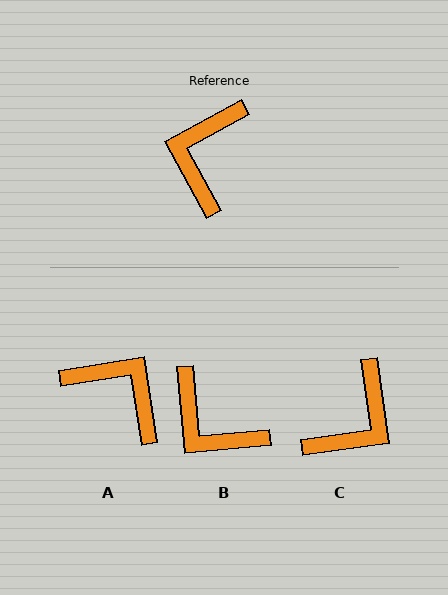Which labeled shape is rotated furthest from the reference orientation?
C, about 159 degrees away.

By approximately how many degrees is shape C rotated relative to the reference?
Approximately 159 degrees counter-clockwise.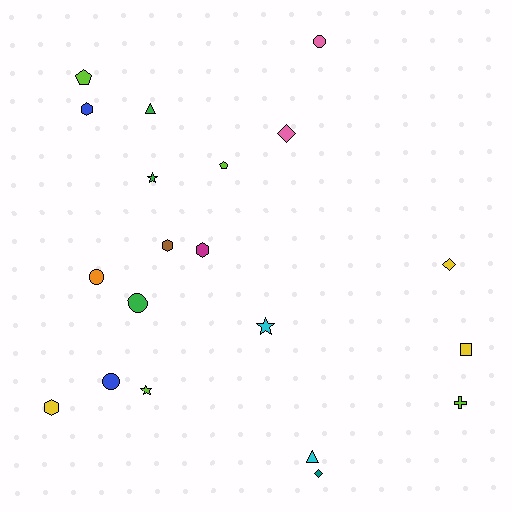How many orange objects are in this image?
There is 1 orange object.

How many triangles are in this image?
There are 2 triangles.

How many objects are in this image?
There are 20 objects.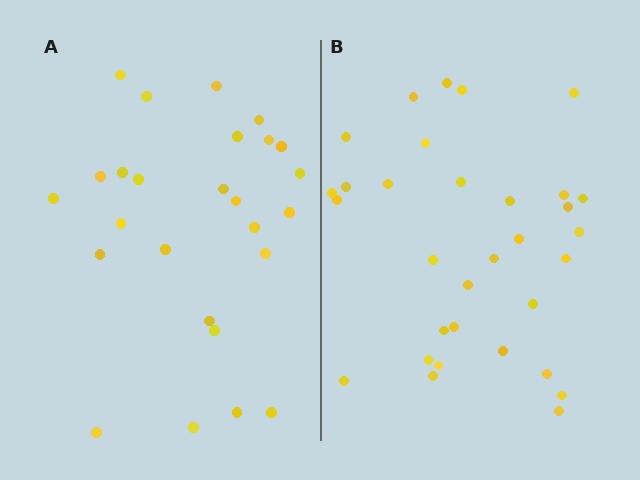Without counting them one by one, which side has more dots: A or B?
Region B (the right region) has more dots.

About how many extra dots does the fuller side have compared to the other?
Region B has about 6 more dots than region A.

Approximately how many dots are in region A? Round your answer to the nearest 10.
About 30 dots. (The exact count is 26, which rounds to 30.)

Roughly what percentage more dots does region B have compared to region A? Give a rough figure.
About 25% more.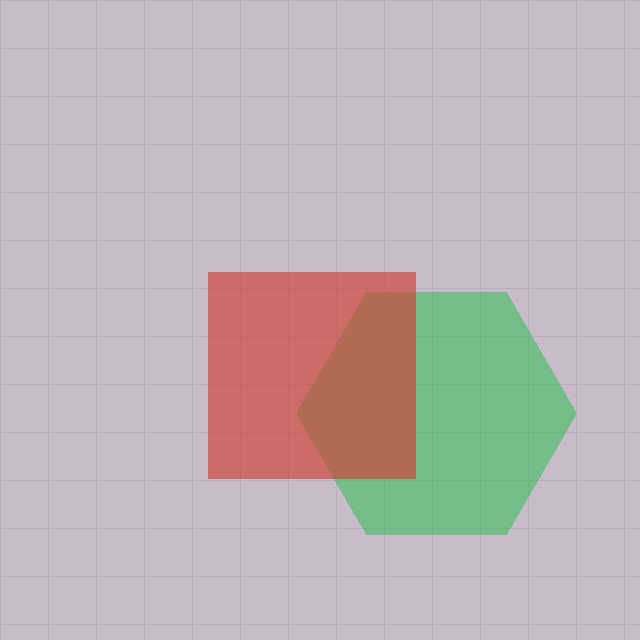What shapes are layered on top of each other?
The layered shapes are: a green hexagon, a red square.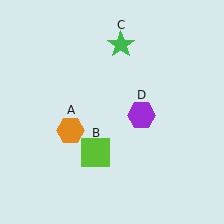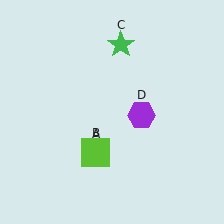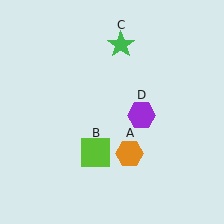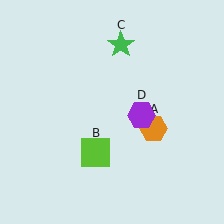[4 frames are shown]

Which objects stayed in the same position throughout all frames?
Lime square (object B) and green star (object C) and purple hexagon (object D) remained stationary.